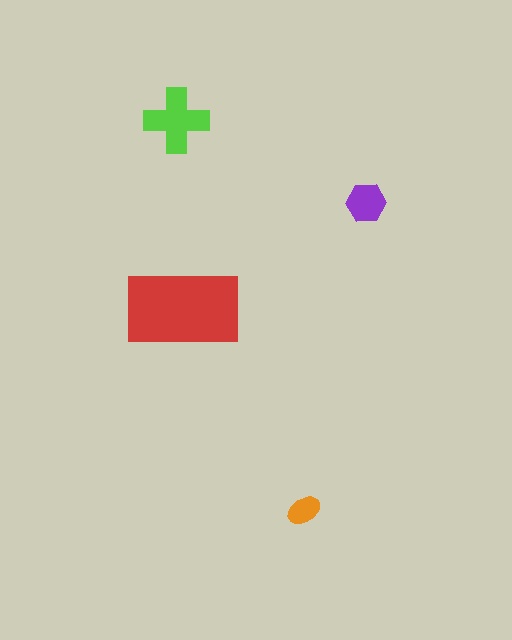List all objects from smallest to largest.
The orange ellipse, the purple hexagon, the lime cross, the red rectangle.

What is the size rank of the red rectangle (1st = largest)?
1st.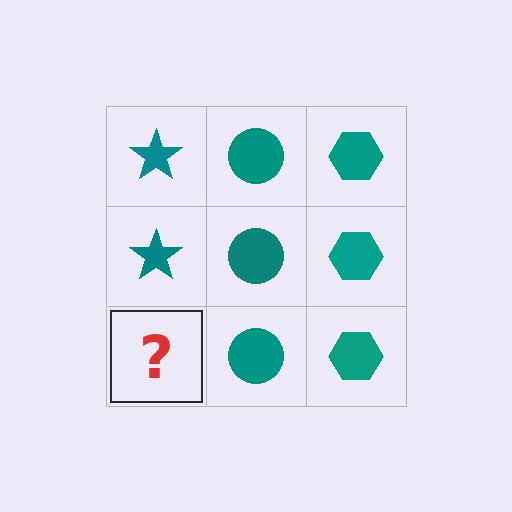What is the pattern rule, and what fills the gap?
The rule is that each column has a consistent shape. The gap should be filled with a teal star.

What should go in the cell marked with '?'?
The missing cell should contain a teal star.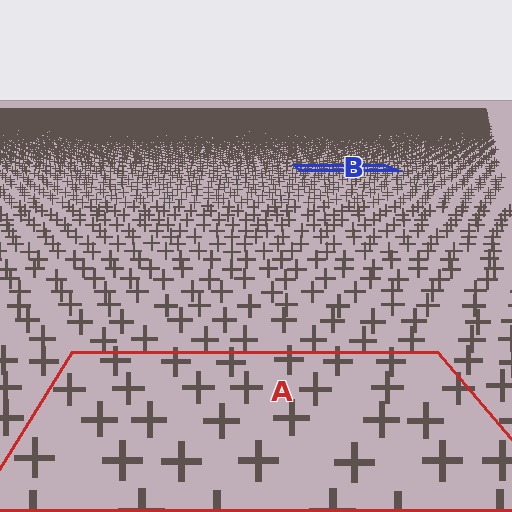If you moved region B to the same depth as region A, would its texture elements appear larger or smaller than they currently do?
They would appear larger. At a closer depth, the same texture elements are projected at a bigger on-screen size.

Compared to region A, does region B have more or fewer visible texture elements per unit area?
Region B has more texture elements per unit area — they are packed more densely because it is farther away.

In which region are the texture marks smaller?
The texture marks are smaller in region B, because it is farther away.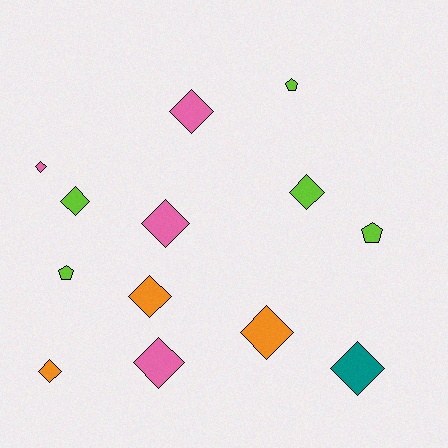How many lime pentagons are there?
There are 3 lime pentagons.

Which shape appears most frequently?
Diamond, with 10 objects.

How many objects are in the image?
There are 13 objects.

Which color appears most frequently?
Lime, with 5 objects.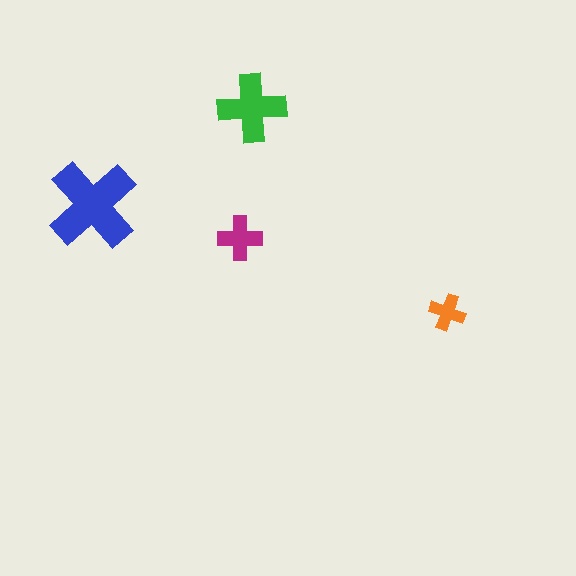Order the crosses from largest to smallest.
the blue one, the green one, the magenta one, the orange one.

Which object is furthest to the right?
The orange cross is rightmost.